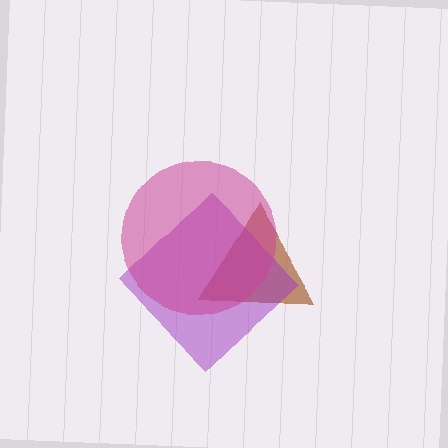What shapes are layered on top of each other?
The layered shapes are: a brown triangle, a purple diamond, a magenta circle.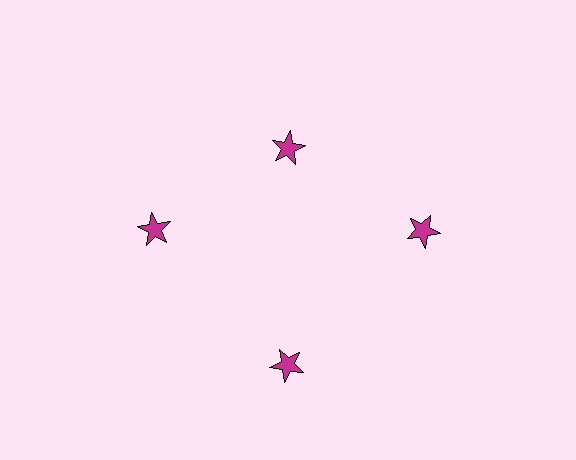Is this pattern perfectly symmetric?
No. The 4 magenta stars are arranged in a ring, but one element near the 12 o'clock position is pulled inward toward the center, breaking the 4-fold rotational symmetry.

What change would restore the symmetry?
The symmetry would be restored by moving it outward, back onto the ring so that all 4 stars sit at equal angles and equal distance from the center.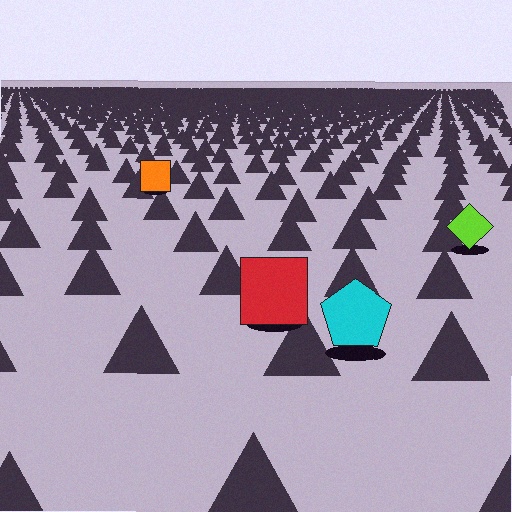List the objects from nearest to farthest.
From nearest to farthest: the cyan pentagon, the red square, the lime diamond, the orange square.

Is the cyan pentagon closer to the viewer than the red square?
Yes. The cyan pentagon is closer — you can tell from the texture gradient: the ground texture is coarser near it.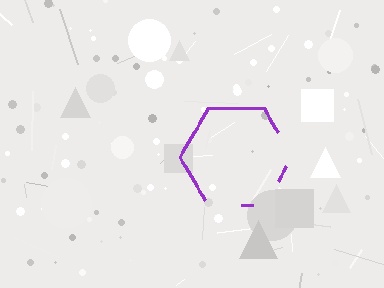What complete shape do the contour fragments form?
The contour fragments form a hexagon.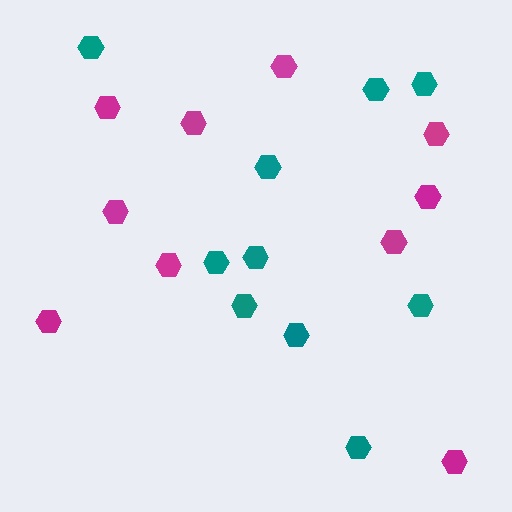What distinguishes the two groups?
There are 2 groups: one group of teal hexagons (10) and one group of magenta hexagons (10).